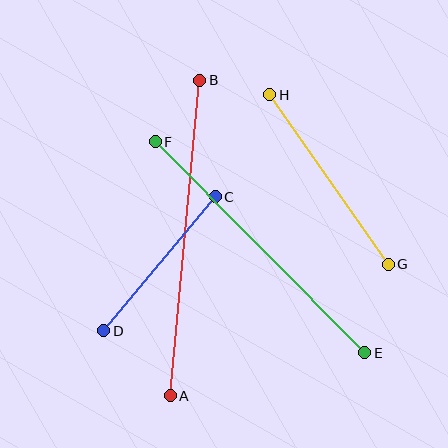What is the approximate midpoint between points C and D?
The midpoint is at approximately (160, 264) pixels.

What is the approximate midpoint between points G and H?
The midpoint is at approximately (329, 180) pixels.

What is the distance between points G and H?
The distance is approximately 207 pixels.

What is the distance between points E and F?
The distance is approximately 297 pixels.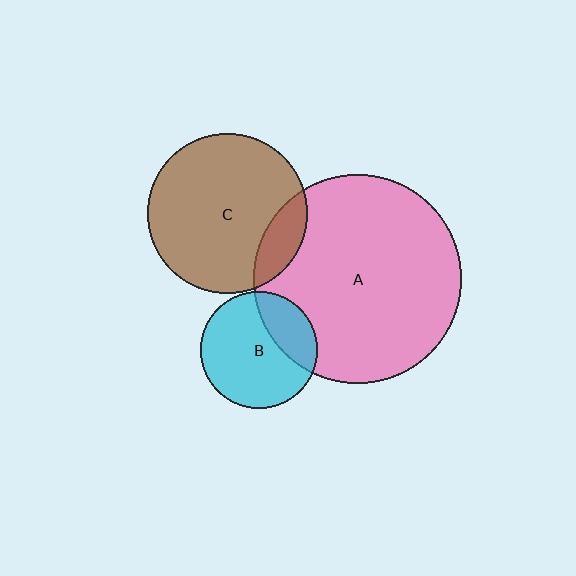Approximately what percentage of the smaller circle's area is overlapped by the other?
Approximately 25%.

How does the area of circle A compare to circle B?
Approximately 3.2 times.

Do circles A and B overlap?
Yes.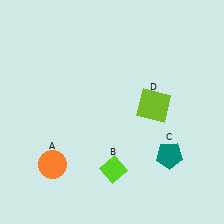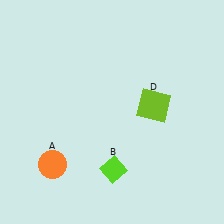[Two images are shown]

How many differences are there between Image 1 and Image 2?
There is 1 difference between the two images.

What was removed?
The teal pentagon (C) was removed in Image 2.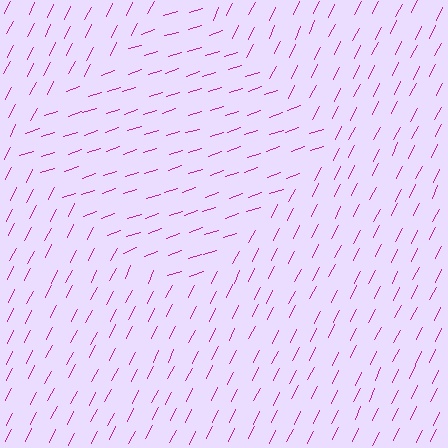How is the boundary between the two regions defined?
The boundary is defined purely by a change in line orientation (approximately 45 degrees difference). All lines are the same color and thickness.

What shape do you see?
I see a diamond.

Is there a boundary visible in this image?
Yes, there is a texture boundary formed by a change in line orientation.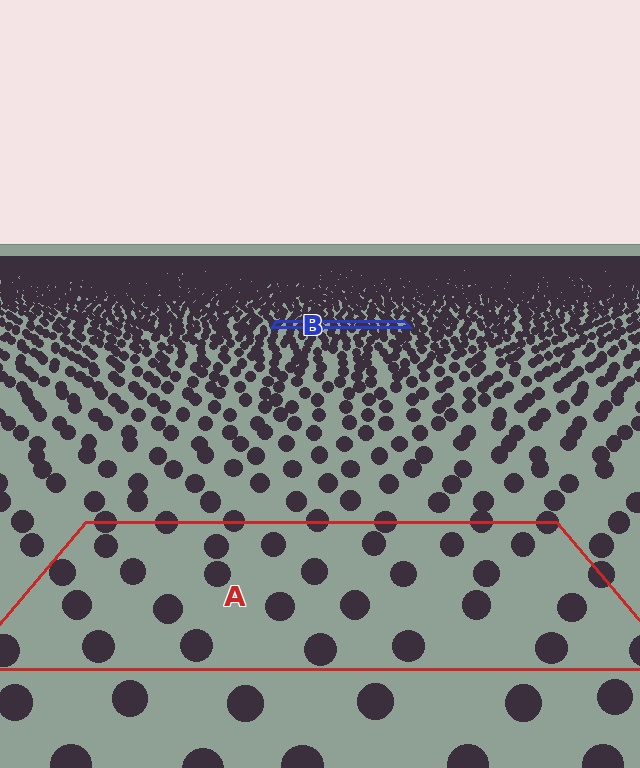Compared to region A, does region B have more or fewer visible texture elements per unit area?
Region B has more texture elements per unit area — they are packed more densely because it is farther away.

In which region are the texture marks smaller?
The texture marks are smaller in region B, because it is farther away.